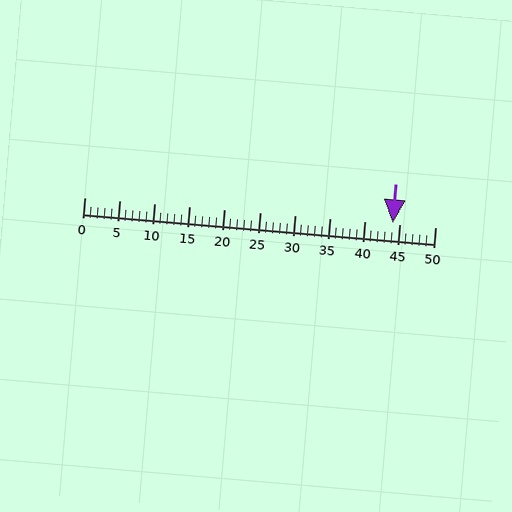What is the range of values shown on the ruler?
The ruler shows values from 0 to 50.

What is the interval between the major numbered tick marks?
The major tick marks are spaced 5 units apart.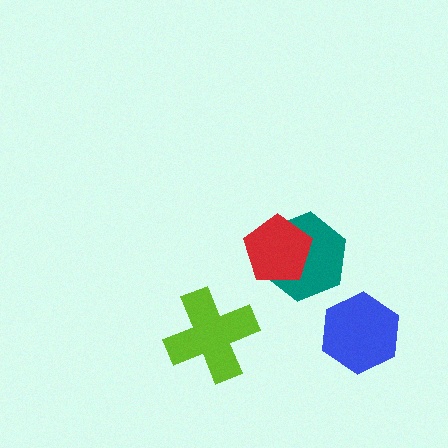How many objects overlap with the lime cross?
0 objects overlap with the lime cross.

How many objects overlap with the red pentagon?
1 object overlaps with the red pentagon.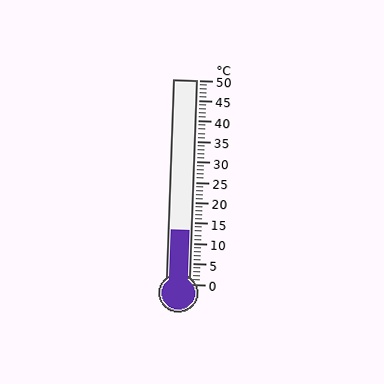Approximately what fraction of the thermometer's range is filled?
The thermometer is filled to approximately 25% of its range.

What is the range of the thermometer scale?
The thermometer scale ranges from 0°C to 50°C.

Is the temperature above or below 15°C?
The temperature is below 15°C.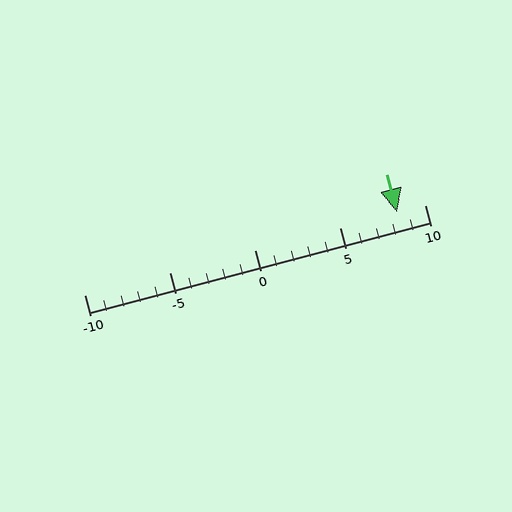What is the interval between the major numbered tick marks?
The major tick marks are spaced 5 units apart.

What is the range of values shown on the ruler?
The ruler shows values from -10 to 10.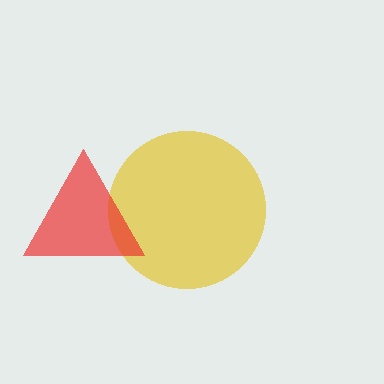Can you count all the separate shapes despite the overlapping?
Yes, there are 2 separate shapes.